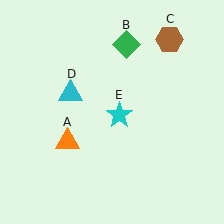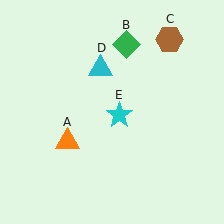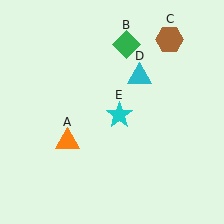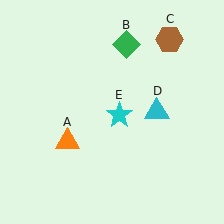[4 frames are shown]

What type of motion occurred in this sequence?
The cyan triangle (object D) rotated clockwise around the center of the scene.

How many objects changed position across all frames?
1 object changed position: cyan triangle (object D).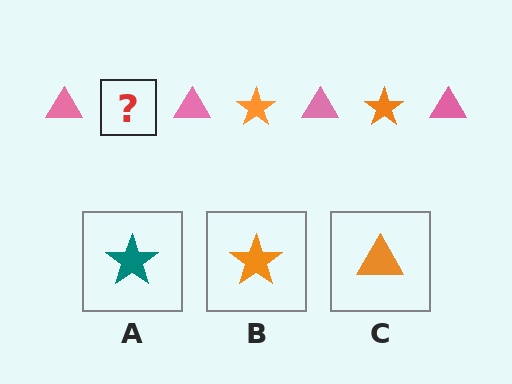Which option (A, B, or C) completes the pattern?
B.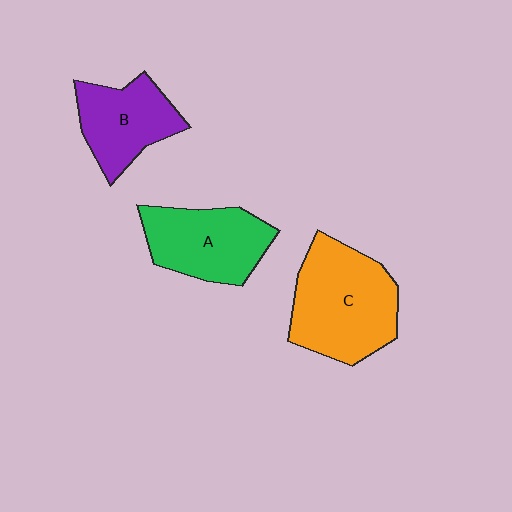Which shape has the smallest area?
Shape B (purple).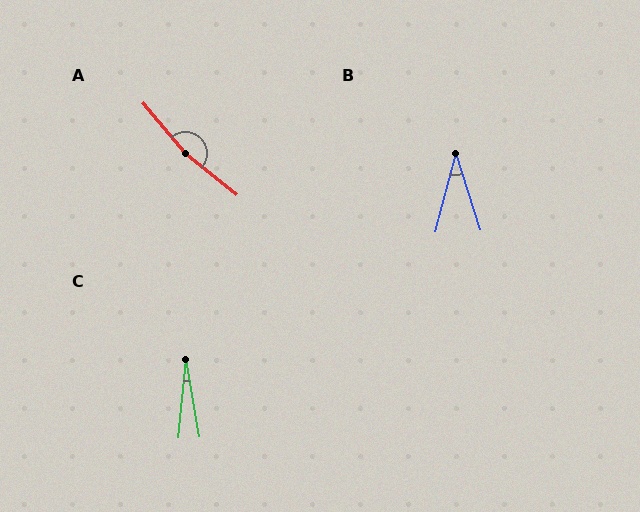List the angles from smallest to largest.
C (16°), B (33°), A (169°).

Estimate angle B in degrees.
Approximately 33 degrees.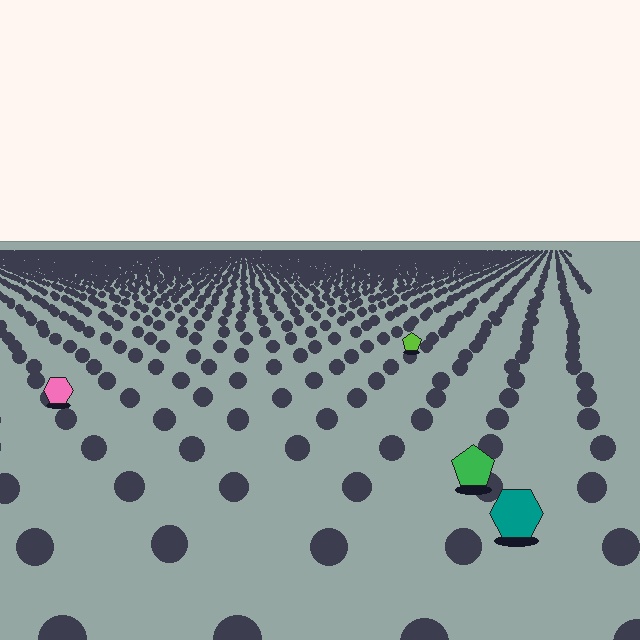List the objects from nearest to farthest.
From nearest to farthest: the teal hexagon, the green pentagon, the pink hexagon, the lime pentagon.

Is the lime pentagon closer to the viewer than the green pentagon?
No. The green pentagon is closer — you can tell from the texture gradient: the ground texture is coarser near it.